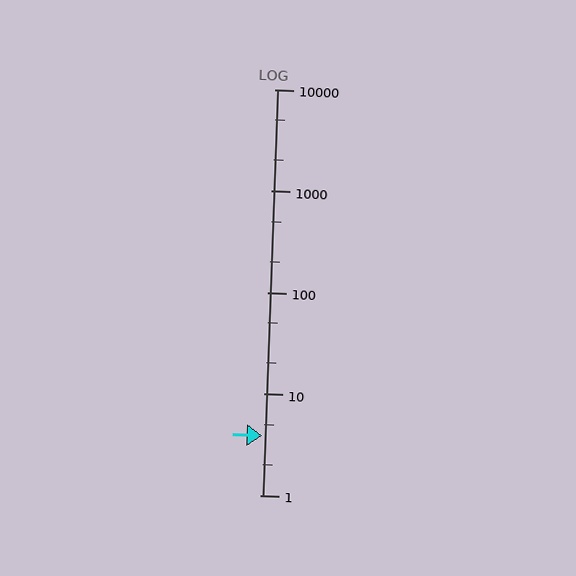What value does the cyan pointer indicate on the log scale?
The pointer indicates approximately 3.9.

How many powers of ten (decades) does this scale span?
The scale spans 4 decades, from 1 to 10000.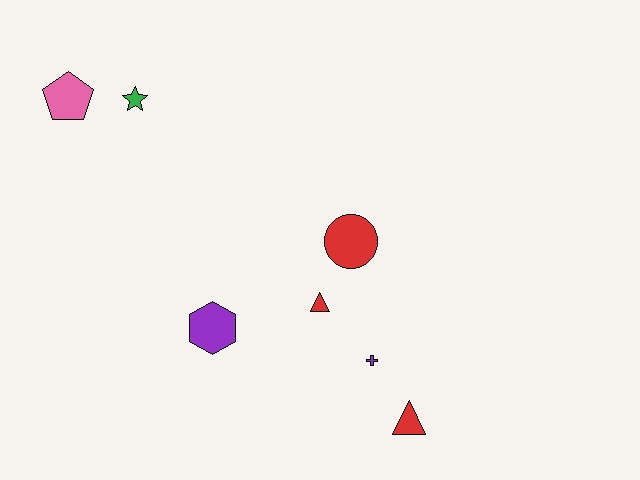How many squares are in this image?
There are no squares.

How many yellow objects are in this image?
There are no yellow objects.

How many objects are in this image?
There are 7 objects.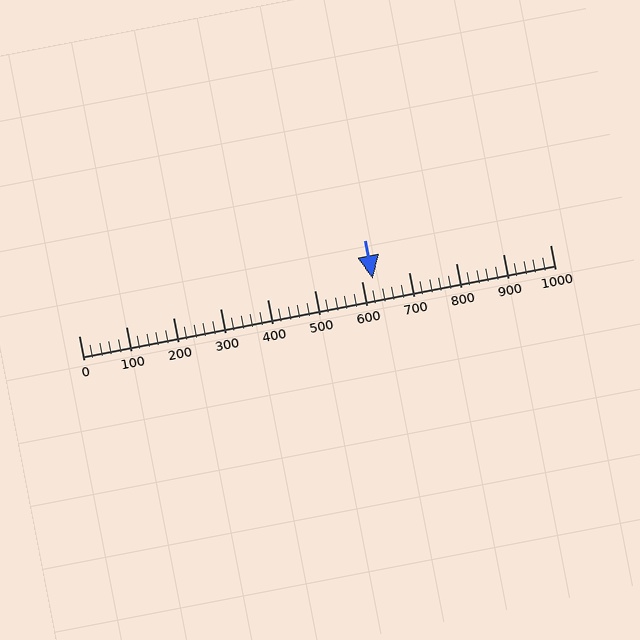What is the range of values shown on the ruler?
The ruler shows values from 0 to 1000.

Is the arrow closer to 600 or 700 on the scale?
The arrow is closer to 600.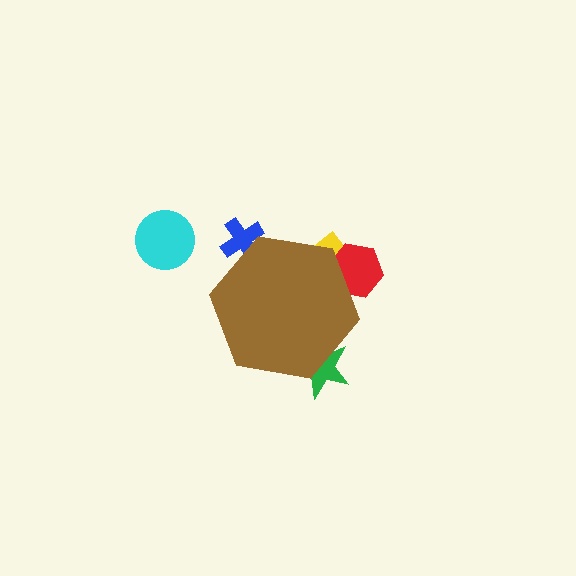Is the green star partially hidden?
Yes, the green star is partially hidden behind the brown hexagon.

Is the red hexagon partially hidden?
Yes, the red hexagon is partially hidden behind the brown hexagon.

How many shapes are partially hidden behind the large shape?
4 shapes are partially hidden.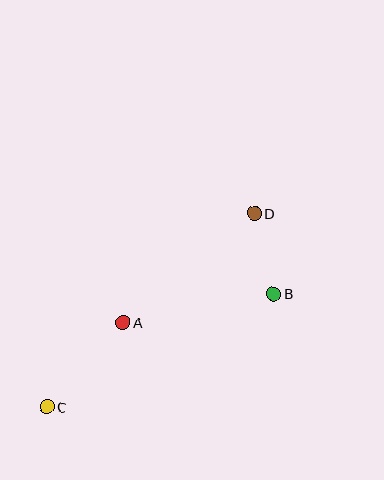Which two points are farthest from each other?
Points C and D are farthest from each other.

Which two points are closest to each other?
Points B and D are closest to each other.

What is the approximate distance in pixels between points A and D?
The distance between A and D is approximately 171 pixels.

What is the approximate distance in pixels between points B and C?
The distance between B and C is approximately 253 pixels.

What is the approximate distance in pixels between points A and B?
The distance between A and B is approximately 153 pixels.